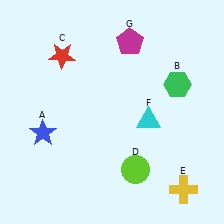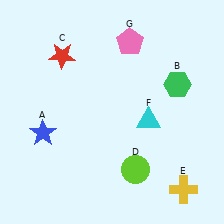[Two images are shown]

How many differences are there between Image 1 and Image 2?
There is 1 difference between the two images.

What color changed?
The pentagon (G) changed from magenta in Image 1 to pink in Image 2.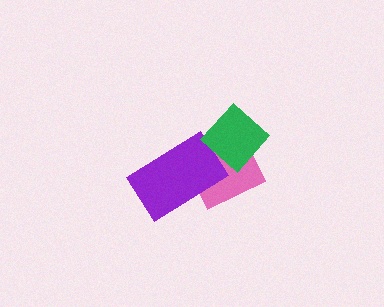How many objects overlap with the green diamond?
2 objects overlap with the green diamond.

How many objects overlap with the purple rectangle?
2 objects overlap with the purple rectangle.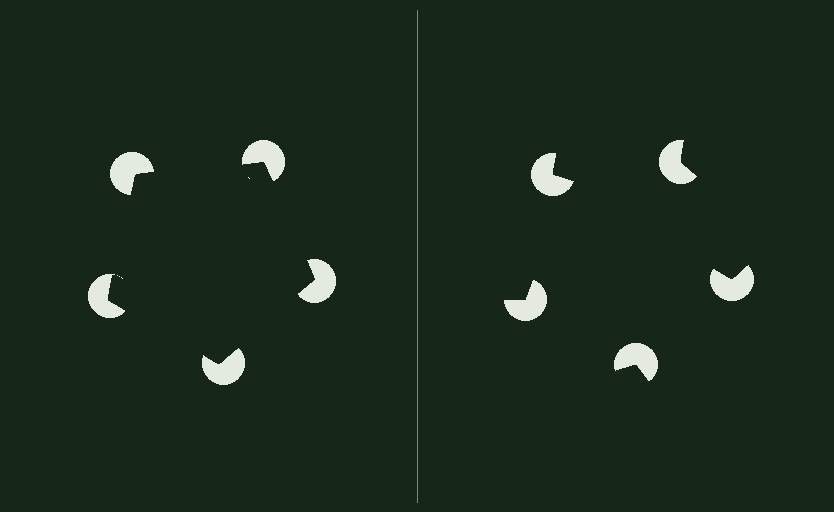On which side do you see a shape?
An illusory pentagon appears on the left side. On the right side the wedge cuts are rotated, so no coherent shape forms.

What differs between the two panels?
The pac-man discs are positioned identically on both sides; only the wedge orientations differ. On the left they align to a pentagon; on the right they are misaligned.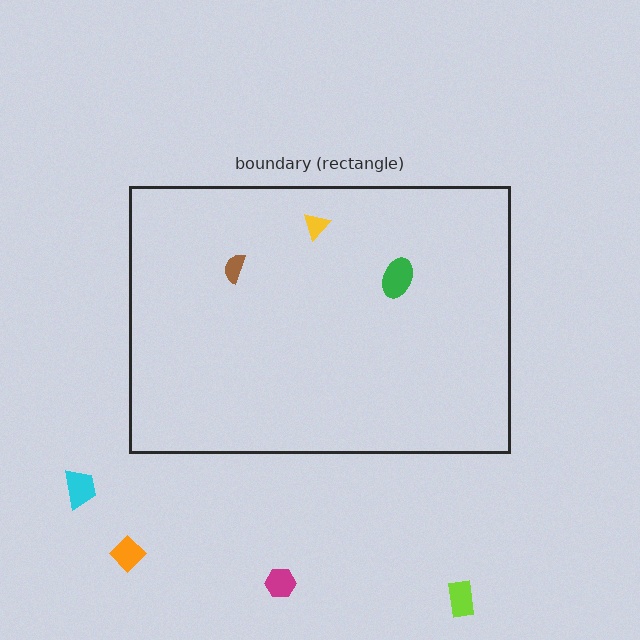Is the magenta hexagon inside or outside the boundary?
Outside.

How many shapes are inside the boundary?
3 inside, 4 outside.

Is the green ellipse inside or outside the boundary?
Inside.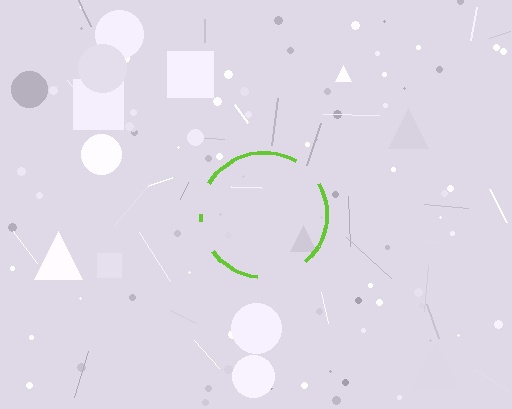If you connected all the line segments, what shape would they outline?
They would outline a circle.